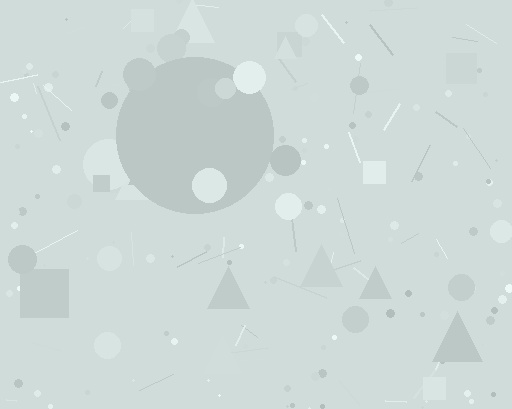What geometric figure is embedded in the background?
A circle is embedded in the background.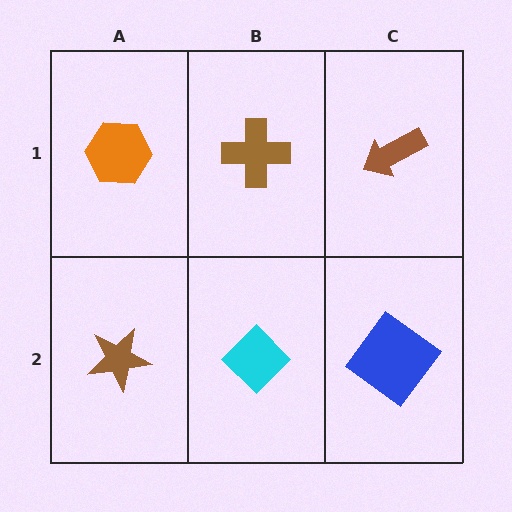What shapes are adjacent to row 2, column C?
A brown arrow (row 1, column C), a cyan diamond (row 2, column B).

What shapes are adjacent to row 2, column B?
A brown cross (row 1, column B), a brown star (row 2, column A), a blue diamond (row 2, column C).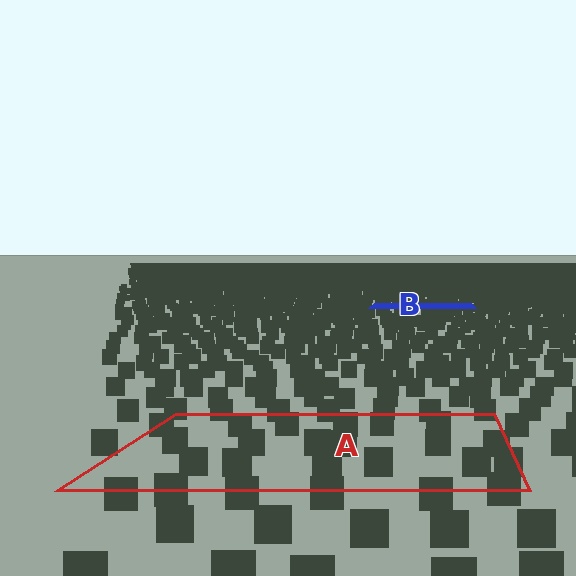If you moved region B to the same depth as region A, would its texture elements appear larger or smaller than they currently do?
They would appear larger. At a closer depth, the same texture elements are projected at a bigger on-screen size.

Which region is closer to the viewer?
Region A is closer. The texture elements there are larger and more spread out.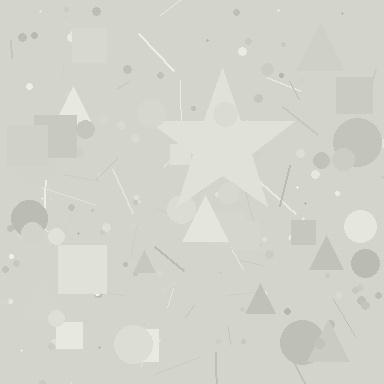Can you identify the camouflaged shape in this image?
The camouflaged shape is a star.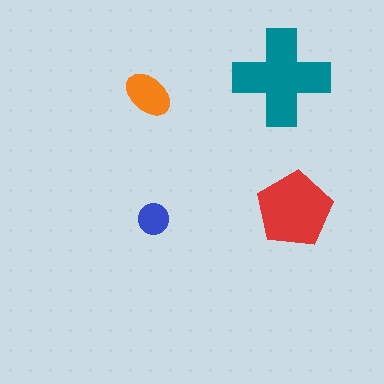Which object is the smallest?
The blue circle.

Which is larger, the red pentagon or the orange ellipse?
The red pentagon.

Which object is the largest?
The teal cross.